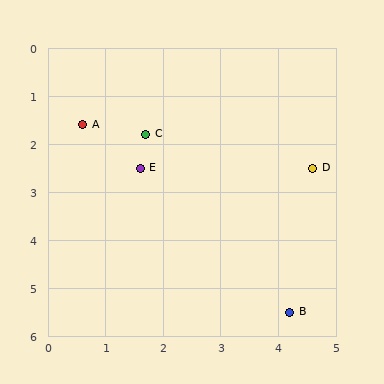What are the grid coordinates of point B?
Point B is at approximately (4.2, 5.5).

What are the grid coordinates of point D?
Point D is at approximately (4.6, 2.5).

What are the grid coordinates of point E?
Point E is at approximately (1.6, 2.5).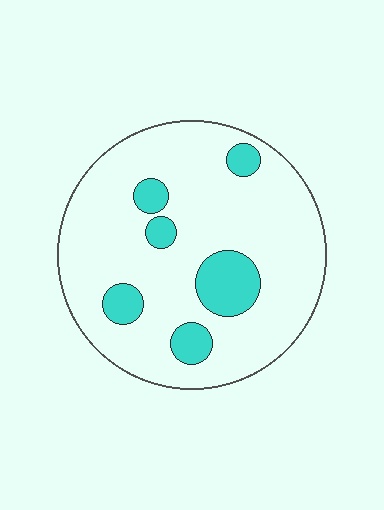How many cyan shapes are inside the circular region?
6.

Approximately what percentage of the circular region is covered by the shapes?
Approximately 15%.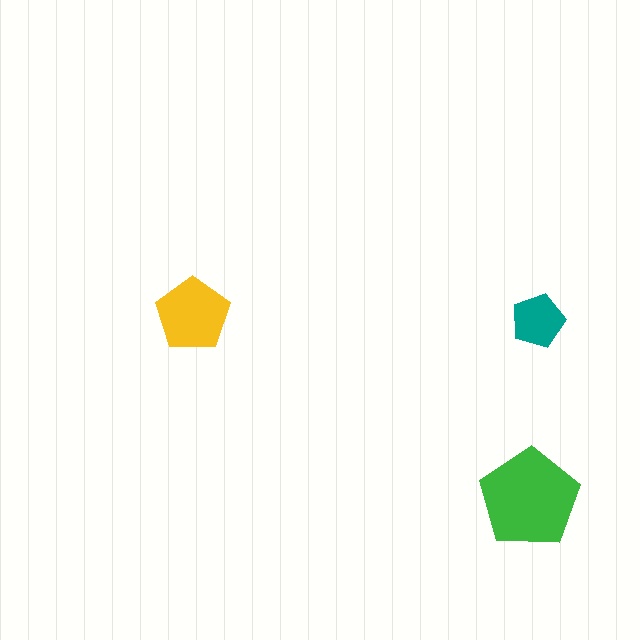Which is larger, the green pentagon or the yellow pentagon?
The green one.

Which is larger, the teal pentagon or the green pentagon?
The green one.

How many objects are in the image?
There are 3 objects in the image.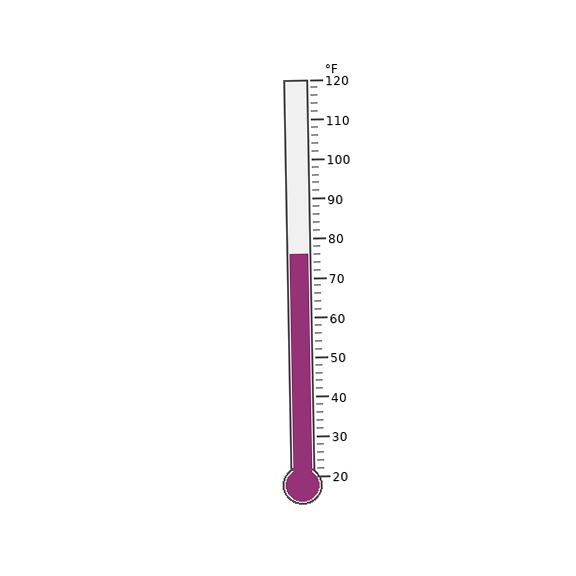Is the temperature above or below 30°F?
The temperature is above 30°F.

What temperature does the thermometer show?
The thermometer shows approximately 76°F.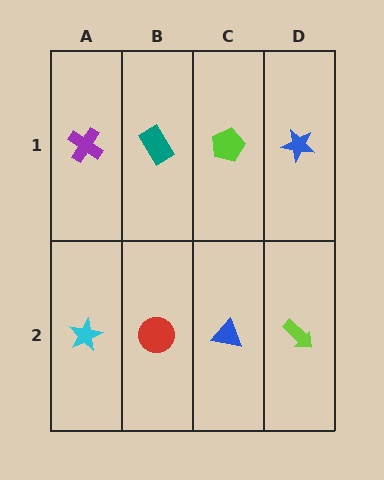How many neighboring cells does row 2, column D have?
2.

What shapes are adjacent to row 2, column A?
A purple cross (row 1, column A), a red circle (row 2, column B).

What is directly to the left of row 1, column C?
A teal rectangle.